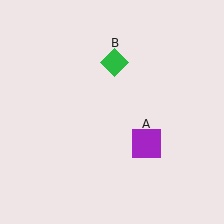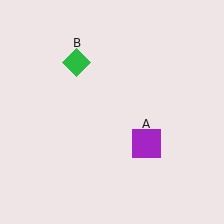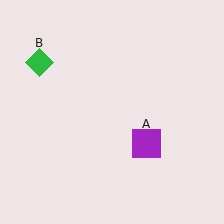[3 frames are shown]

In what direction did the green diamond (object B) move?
The green diamond (object B) moved left.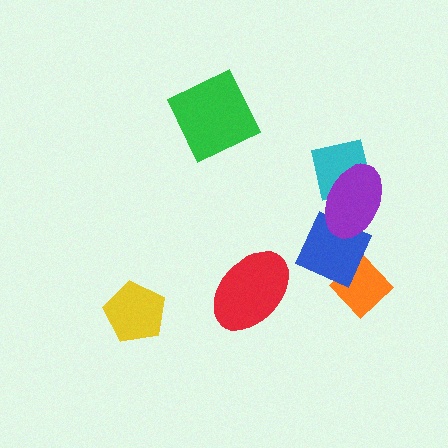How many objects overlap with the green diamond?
0 objects overlap with the green diamond.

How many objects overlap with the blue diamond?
2 objects overlap with the blue diamond.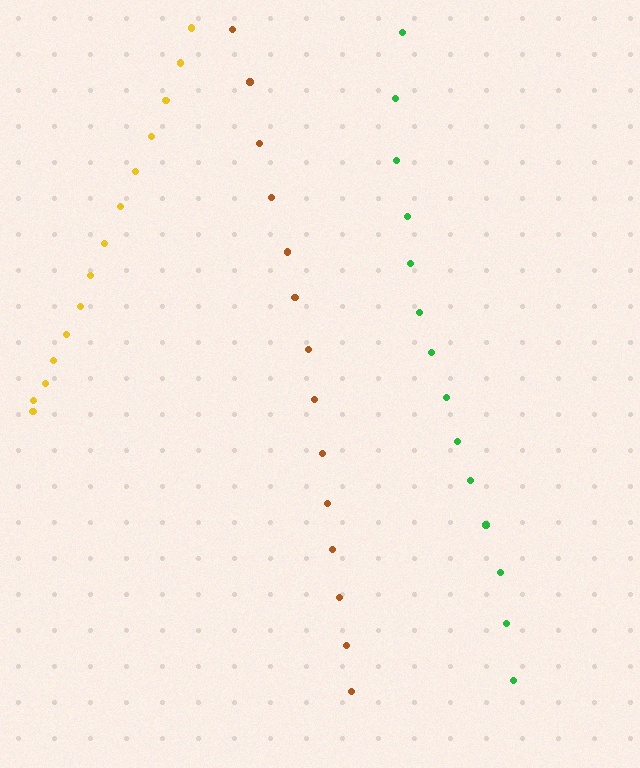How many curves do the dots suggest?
There are 3 distinct paths.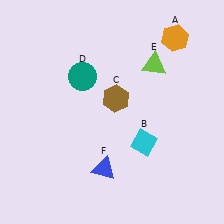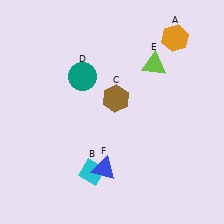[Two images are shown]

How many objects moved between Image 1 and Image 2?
1 object moved between the two images.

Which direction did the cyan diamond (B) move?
The cyan diamond (B) moved left.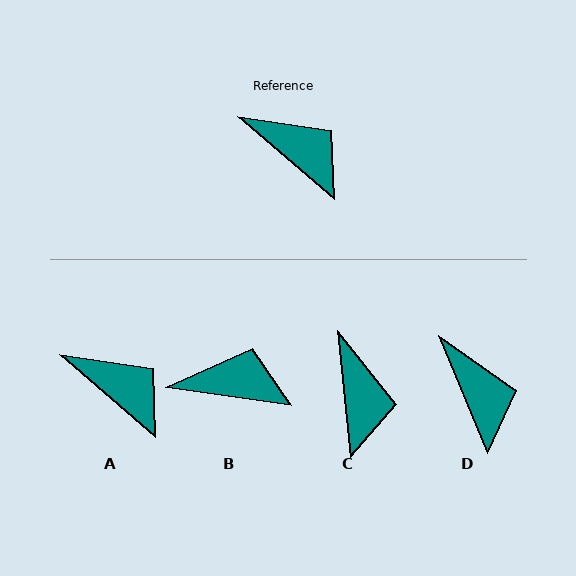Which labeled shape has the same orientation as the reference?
A.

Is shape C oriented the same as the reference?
No, it is off by about 43 degrees.